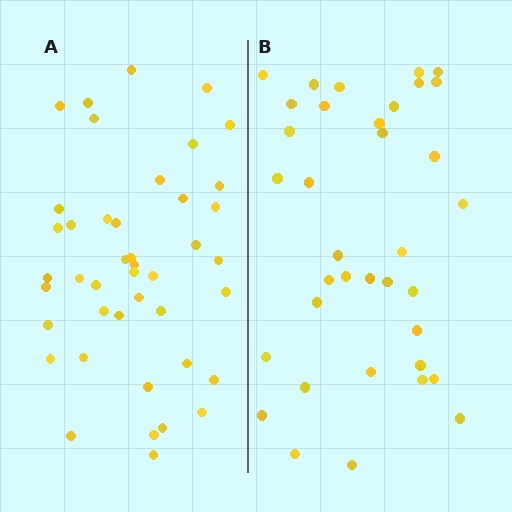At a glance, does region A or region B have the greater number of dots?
Region A (the left region) has more dots.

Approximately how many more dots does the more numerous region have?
Region A has roughly 8 or so more dots than region B.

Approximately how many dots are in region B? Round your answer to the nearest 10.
About 40 dots. (The exact count is 36, which rounds to 40.)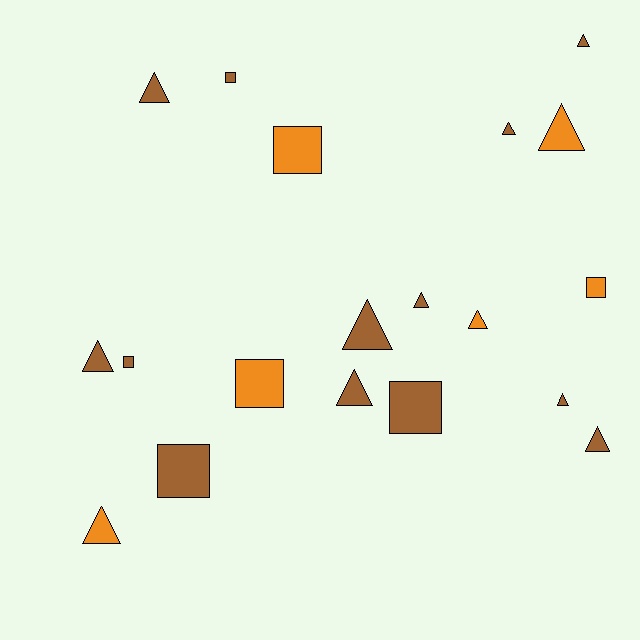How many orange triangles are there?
There are 3 orange triangles.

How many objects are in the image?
There are 19 objects.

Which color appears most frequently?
Brown, with 13 objects.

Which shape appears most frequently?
Triangle, with 12 objects.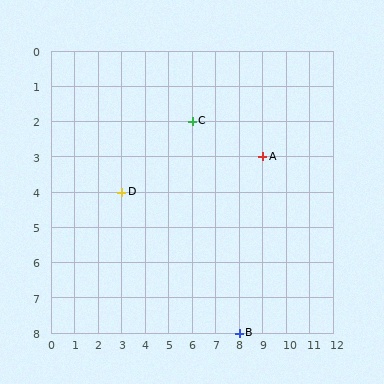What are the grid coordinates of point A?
Point A is at grid coordinates (9, 3).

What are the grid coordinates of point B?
Point B is at grid coordinates (8, 8).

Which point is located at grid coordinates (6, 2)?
Point C is at (6, 2).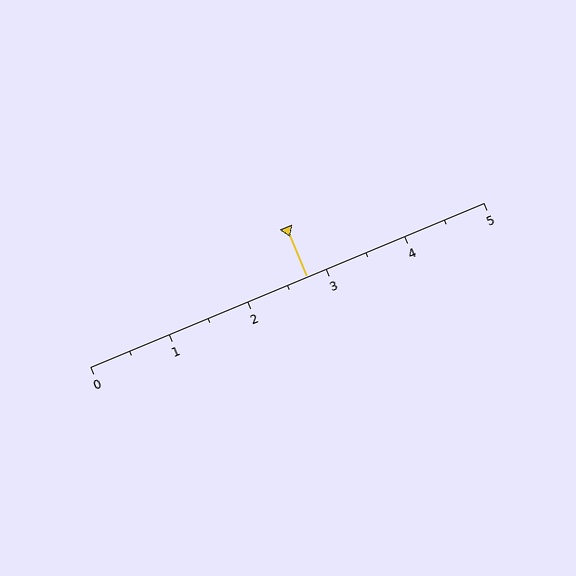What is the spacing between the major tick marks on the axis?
The major ticks are spaced 1 apart.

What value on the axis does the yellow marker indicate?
The marker indicates approximately 2.8.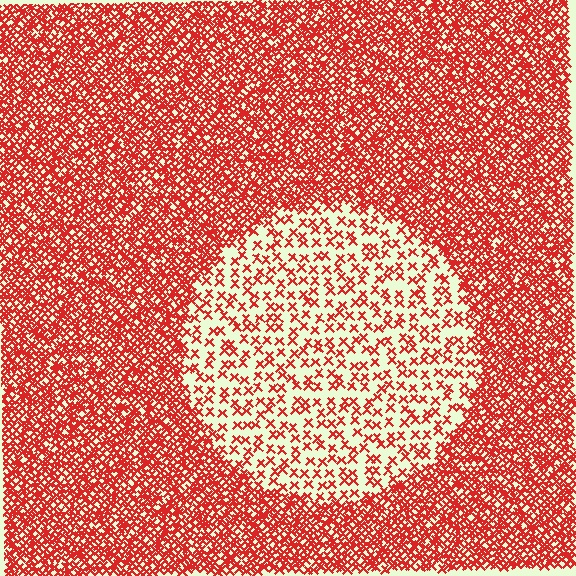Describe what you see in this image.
The image contains small red elements arranged at two different densities. A circle-shaped region is visible where the elements are less densely packed than the surrounding area.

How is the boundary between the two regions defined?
The boundary is defined by a change in element density (approximately 2.9x ratio). All elements are the same color, size, and shape.